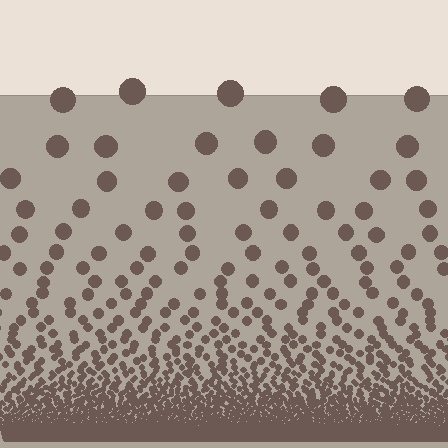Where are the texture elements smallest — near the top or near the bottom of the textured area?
Near the bottom.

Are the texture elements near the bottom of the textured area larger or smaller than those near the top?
Smaller. The gradient is inverted — elements near the bottom are smaller and denser.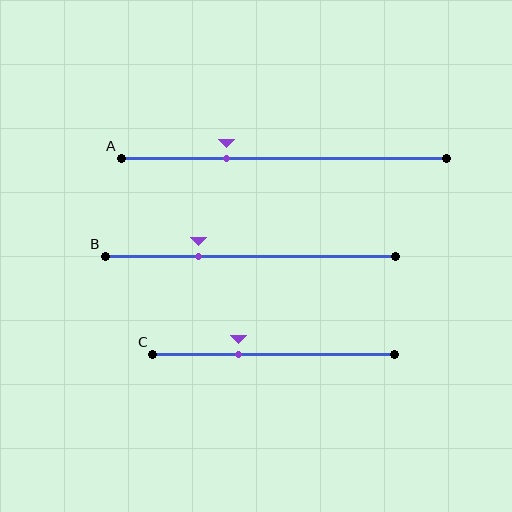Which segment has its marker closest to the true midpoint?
Segment C has its marker closest to the true midpoint.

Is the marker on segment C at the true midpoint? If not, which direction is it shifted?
No, the marker on segment C is shifted to the left by about 14% of the segment length.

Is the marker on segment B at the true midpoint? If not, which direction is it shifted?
No, the marker on segment B is shifted to the left by about 18% of the segment length.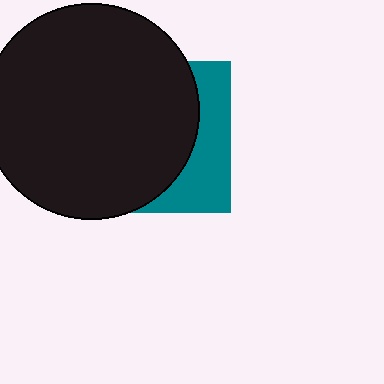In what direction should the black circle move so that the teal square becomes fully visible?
The black circle should move left. That is the shortest direction to clear the overlap and leave the teal square fully visible.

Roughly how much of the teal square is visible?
A small part of it is visible (roughly 30%).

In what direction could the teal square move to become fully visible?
The teal square could move right. That would shift it out from behind the black circle entirely.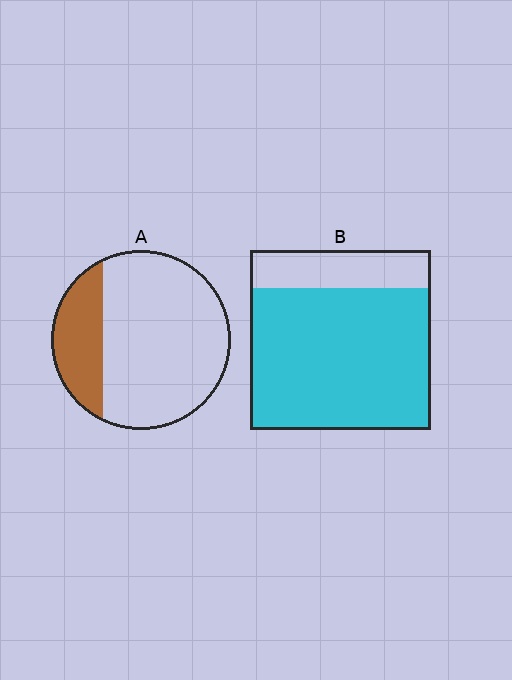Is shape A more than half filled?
No.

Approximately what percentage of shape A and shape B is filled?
A is approximately 25% and B is approximately 80%.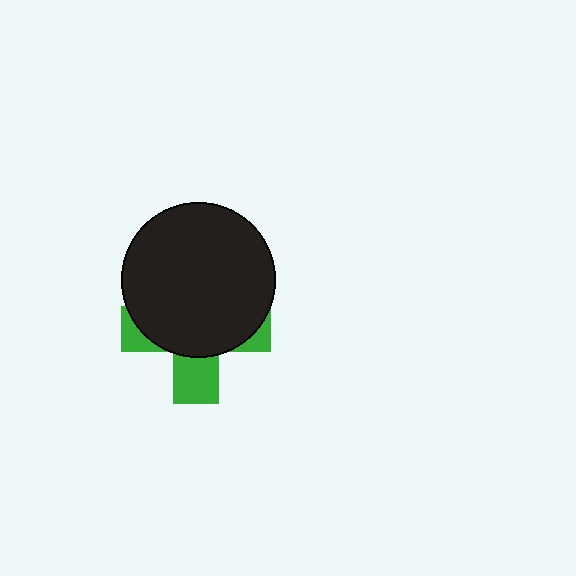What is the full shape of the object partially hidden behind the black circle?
The partially hidden object is a green cross.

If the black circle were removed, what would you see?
You would see the complete green cross.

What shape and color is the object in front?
The object in front is a black circle.